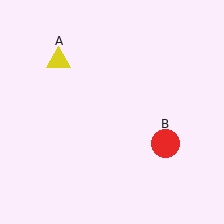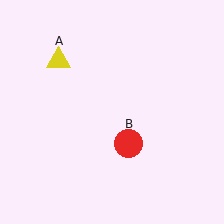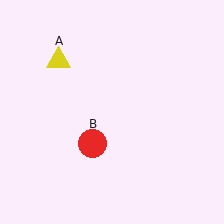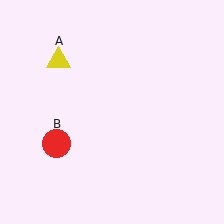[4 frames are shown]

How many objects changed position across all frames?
1 object changed position: red circle (object B).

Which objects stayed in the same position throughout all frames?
Yellow triangle (object A) remained stationary.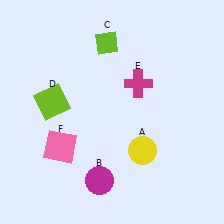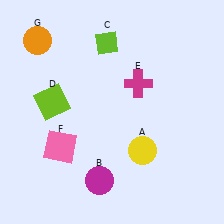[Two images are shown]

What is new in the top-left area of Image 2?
An orange circle (G) was added in the top-left area of Image 2.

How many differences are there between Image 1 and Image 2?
There is 1 difference between the two images.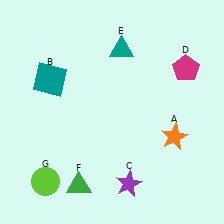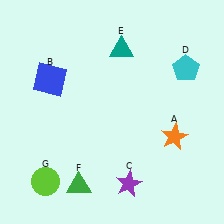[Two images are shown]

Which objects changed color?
B changed from teal to blue. D changed from magenta to cyan.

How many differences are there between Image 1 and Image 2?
There are 2 differences between the two images.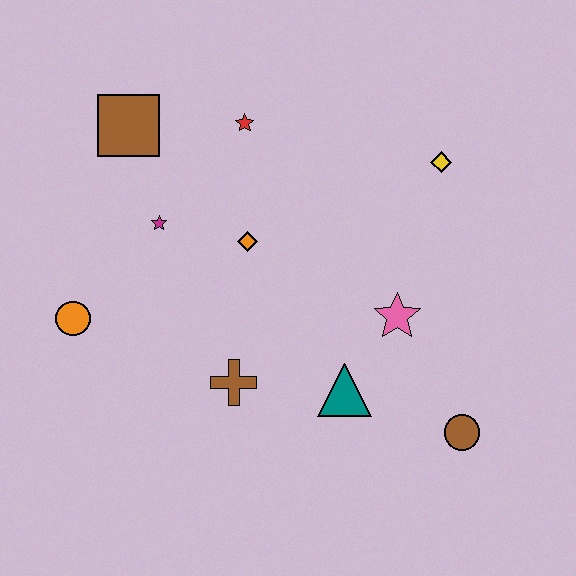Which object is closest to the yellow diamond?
The pink star is closest to the yellow diamond.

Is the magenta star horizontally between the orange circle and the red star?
Yes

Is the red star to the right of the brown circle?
No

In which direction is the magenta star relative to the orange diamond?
The magenta star is to the left of the orange diamond.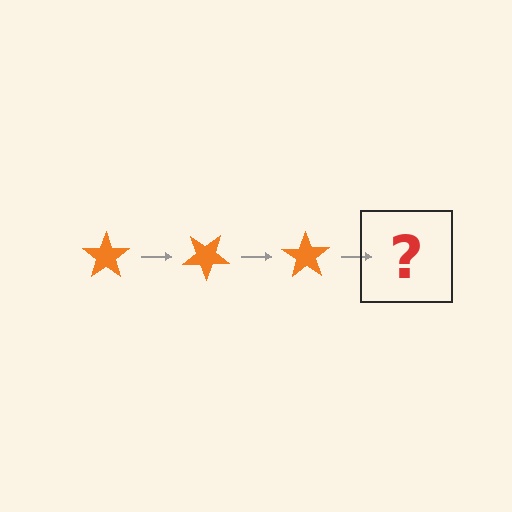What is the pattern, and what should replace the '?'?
The pattern is that the star rotates 35 degrees each step. The '?' should be an orange star rotated 105 degrees.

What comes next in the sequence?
The next element should be an orange star rotated 105 degrees.